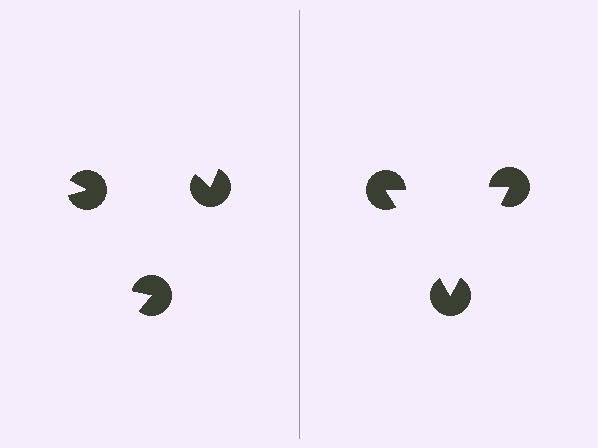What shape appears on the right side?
An illusory triangle.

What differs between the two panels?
The pac-man discs are positioned identically on both sides; only the wedge orientations differ. On the right they align to a triangle; on the left they are misaligned.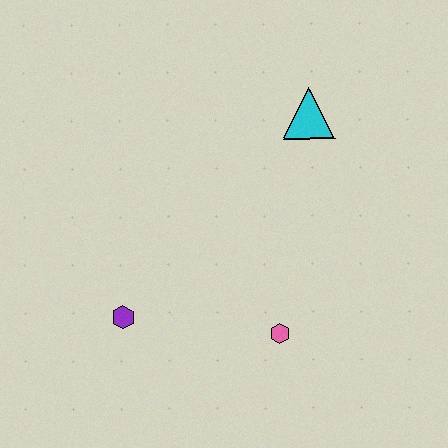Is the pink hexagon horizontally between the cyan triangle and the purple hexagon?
Yes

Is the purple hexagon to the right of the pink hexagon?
No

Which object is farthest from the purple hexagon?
The cyan triangle is farthest from the purple hexagon.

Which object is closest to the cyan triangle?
The pink hexagon is closest to the cyan triangle.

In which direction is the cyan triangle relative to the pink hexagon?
The cyan triangle is above the pink hexagon.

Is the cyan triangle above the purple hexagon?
Yes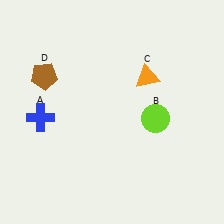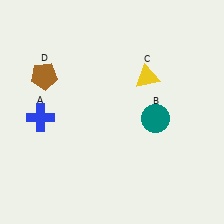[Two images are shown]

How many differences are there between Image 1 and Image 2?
There are 2 differences between the two images.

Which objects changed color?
B changed from lime to teal. C changed from orange to yellow.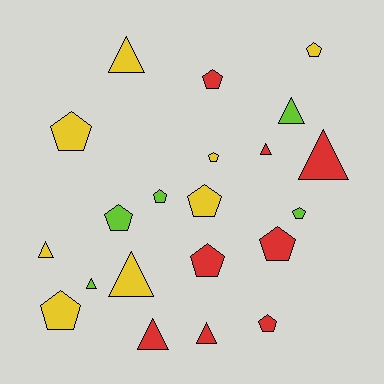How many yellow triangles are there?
There are 3 yellow triangles.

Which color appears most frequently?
Yellow, with 8 objects.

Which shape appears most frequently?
Pentagon, with 12 objects.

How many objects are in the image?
There are 21 objects.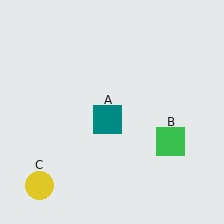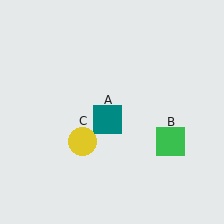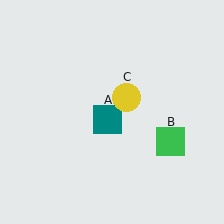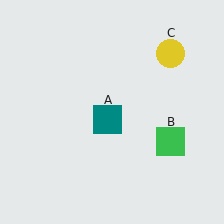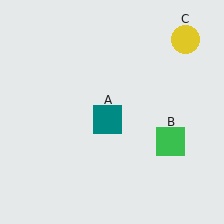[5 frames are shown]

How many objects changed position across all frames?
1 object changed position: yellow circle (object C).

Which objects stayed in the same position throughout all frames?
Teal square (object A) and green square (object B) remained stationary.